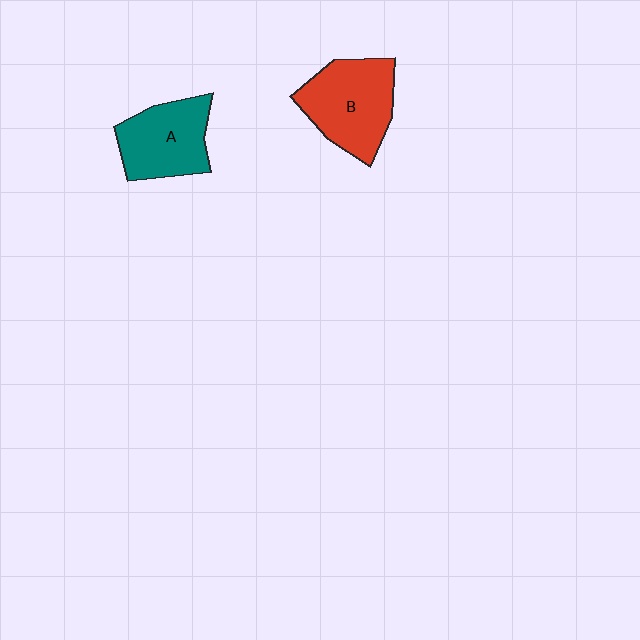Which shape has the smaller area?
Shape A (teal).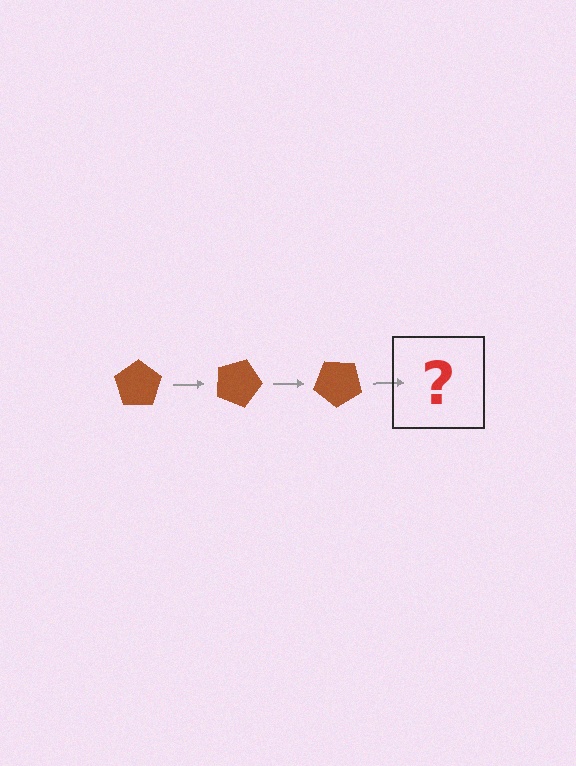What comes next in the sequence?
The next element should be a brown pentagon rotated 60 degrees.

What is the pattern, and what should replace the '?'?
The pattern is that the pentagon rotates 20 degrees each step. The '?' should be a brown pentagon rotated 60 degrees.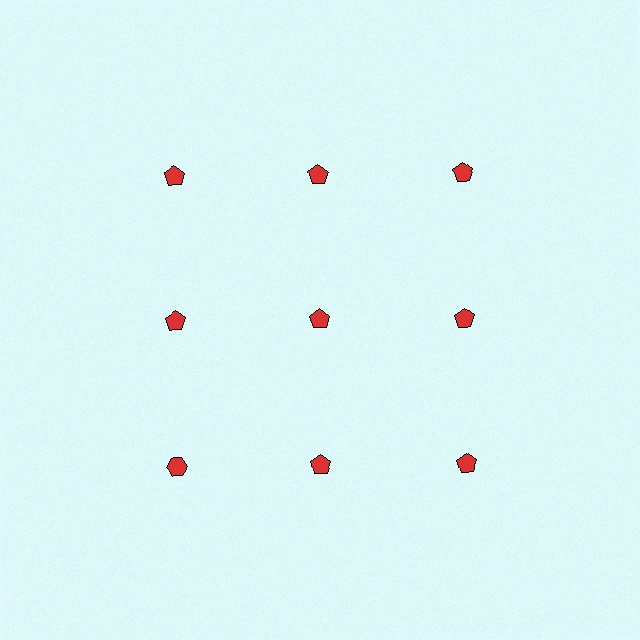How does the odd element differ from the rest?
It has a different shape: hexagon instead of pentagon.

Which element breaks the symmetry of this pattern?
The red hexagon in the third row, leftmost column breaks the symmetry. All other shapes are red pentagons.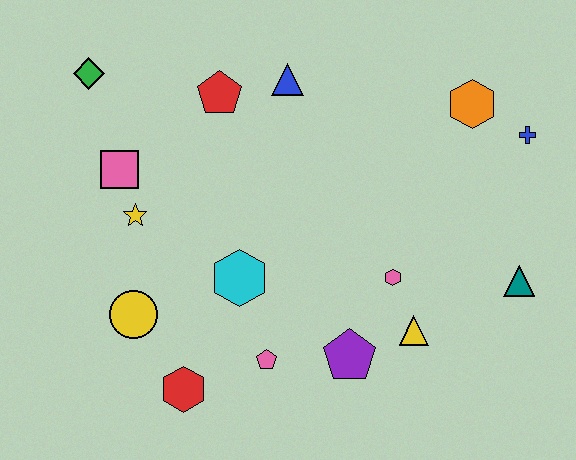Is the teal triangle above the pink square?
No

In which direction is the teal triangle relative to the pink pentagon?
The teal triangle is to the right of the pink pentagon.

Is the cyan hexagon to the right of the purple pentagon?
No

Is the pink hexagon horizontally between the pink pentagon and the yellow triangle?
Yes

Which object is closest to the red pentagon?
The blue triangle is closest to the red pentagon.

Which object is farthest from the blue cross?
The green diamond is farthest from the blue cross.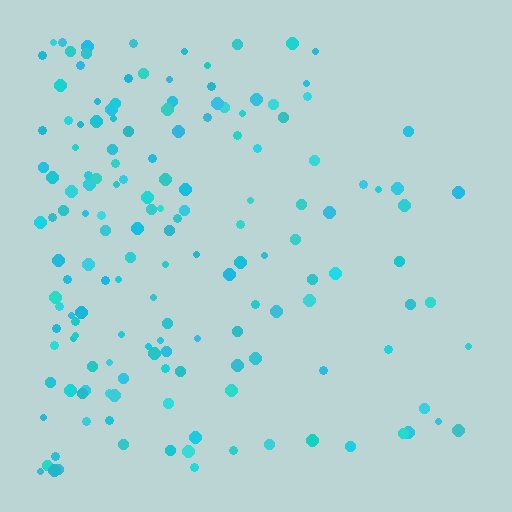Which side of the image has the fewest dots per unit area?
The right.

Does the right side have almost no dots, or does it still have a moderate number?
Still a moderate number, just noticeably fewer than the left.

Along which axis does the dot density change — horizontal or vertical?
Horizontal.